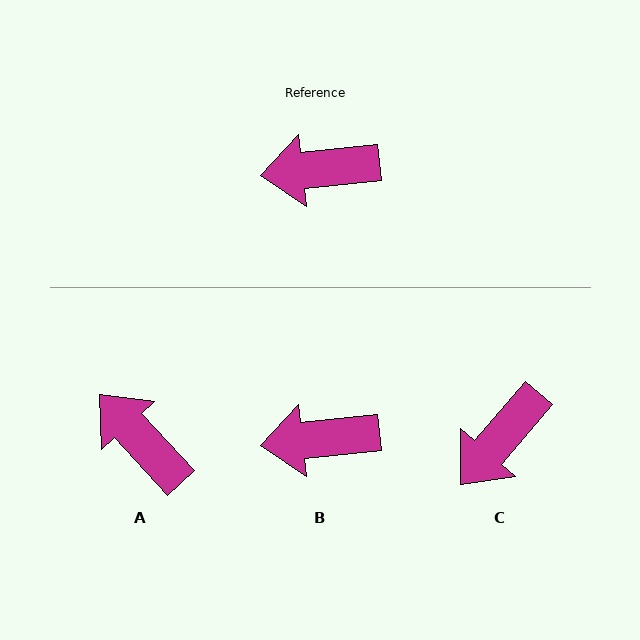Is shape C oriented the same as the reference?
No, it is off by about 43 degrees.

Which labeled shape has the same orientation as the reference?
B.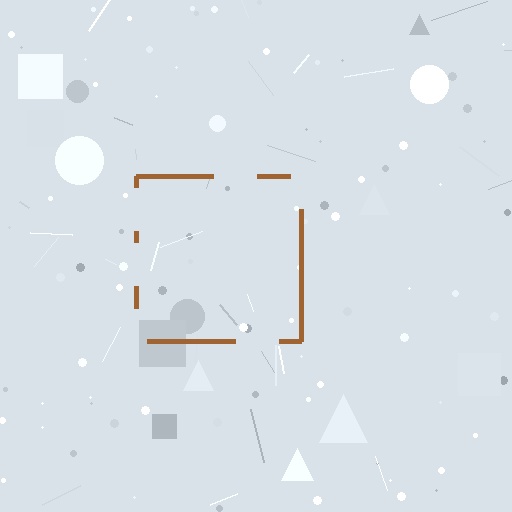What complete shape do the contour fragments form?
The contour fragments form a square.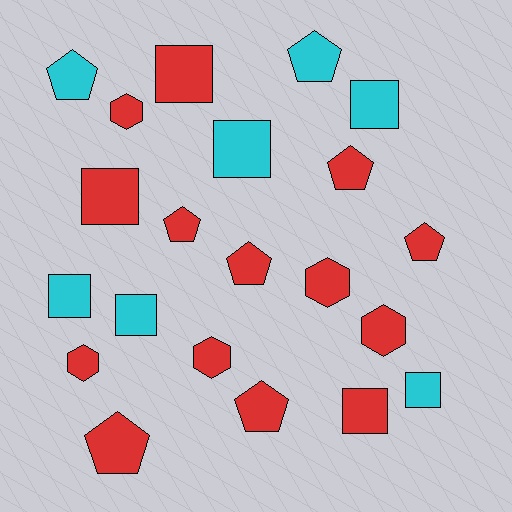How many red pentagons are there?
There are 6 red pentagons.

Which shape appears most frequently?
Square, with 8 objects.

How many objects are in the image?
There are 21 objects.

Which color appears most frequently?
Red, with 14 objects.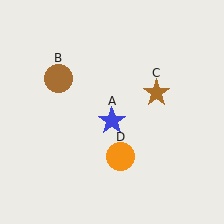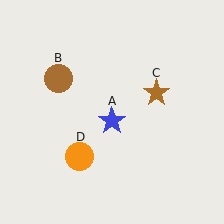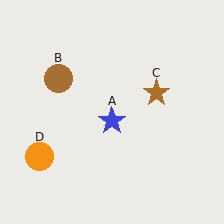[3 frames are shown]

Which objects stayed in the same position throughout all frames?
Blue star (object A) and brown circle (object B) and brown star (object C) remained stationary.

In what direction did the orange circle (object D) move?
The orange circle (object D) moved left.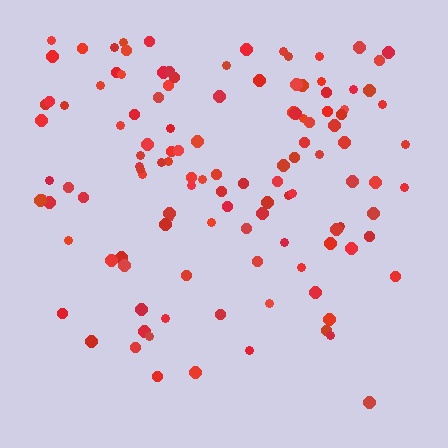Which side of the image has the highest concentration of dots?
The top.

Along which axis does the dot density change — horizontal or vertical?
Vertical.